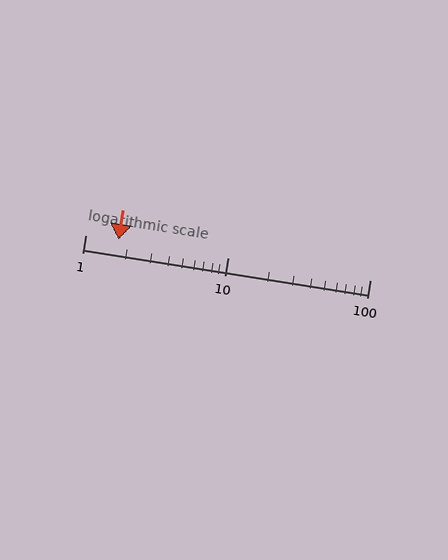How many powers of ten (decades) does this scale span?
The scale spans 2 decades, from 1 to 100.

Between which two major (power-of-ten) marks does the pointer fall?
The pointer is between 1 and 10.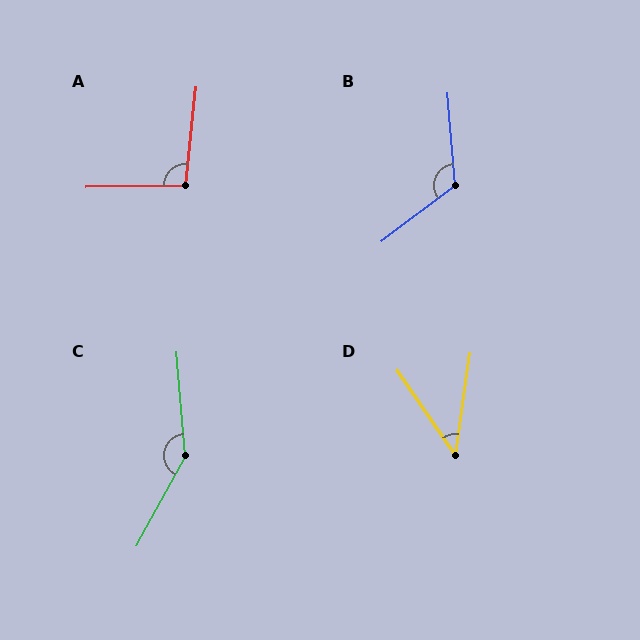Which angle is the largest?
C, at approximately 146 degrees.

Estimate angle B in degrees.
Approximately 122 degrees.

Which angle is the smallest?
D, at approximately 43 degrees.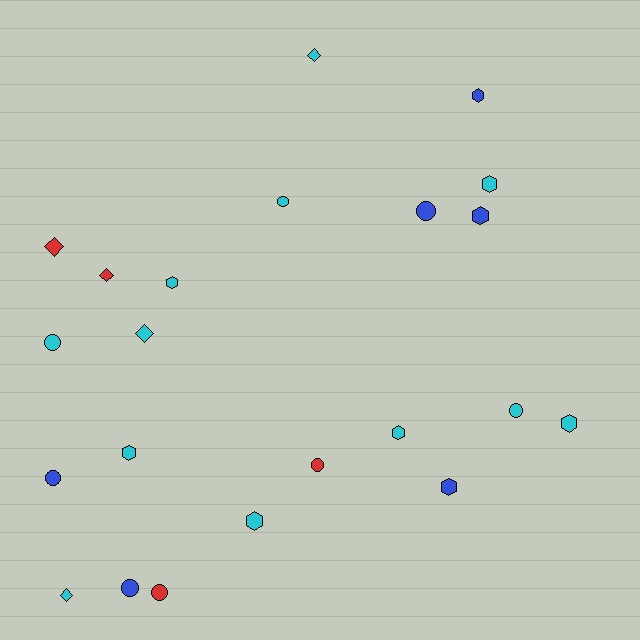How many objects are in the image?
There are 22 objects.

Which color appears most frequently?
Cyan, with 12 objects.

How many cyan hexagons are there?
There are 6 cyan hexagons.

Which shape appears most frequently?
Hexagon, with 9 objects.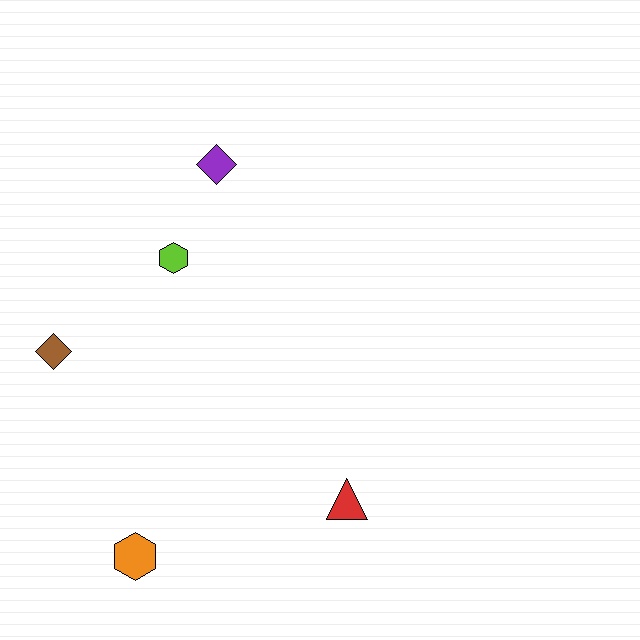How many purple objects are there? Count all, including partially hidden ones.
There is 1 purple object.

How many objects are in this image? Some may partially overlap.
There are 5 objects.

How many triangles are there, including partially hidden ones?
There is 1 triangle.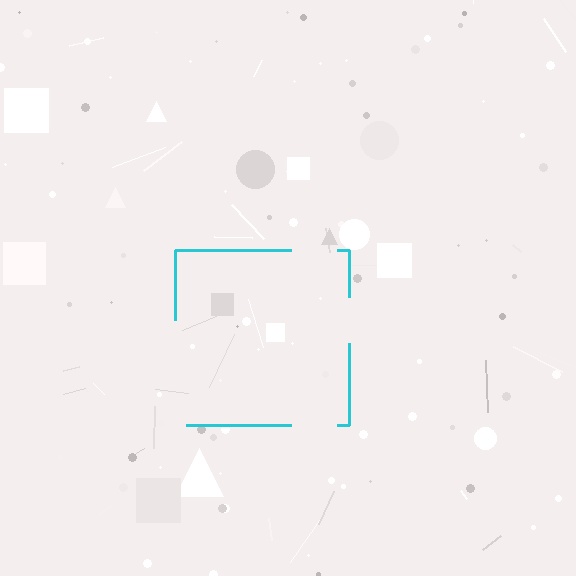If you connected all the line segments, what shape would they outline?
They would outline a square.